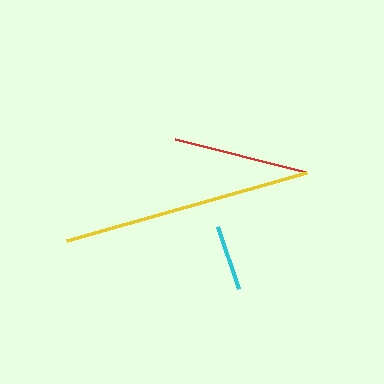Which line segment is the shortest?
The cyan line is the shortest at approximately 65 pixels.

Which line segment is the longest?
The yellow line is the longest at approximately 249 pixels.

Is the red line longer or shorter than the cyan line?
The red line is longer than the cyan line.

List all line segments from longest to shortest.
From longest to shortest: yellow, red, cyan.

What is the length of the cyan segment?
The cyan segment is approximately 65 pixels long.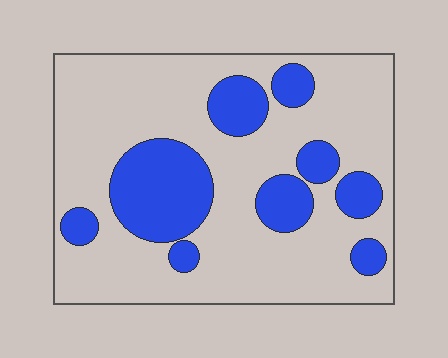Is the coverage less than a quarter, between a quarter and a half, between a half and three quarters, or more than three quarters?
Between a quarter and a half.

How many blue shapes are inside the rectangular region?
9.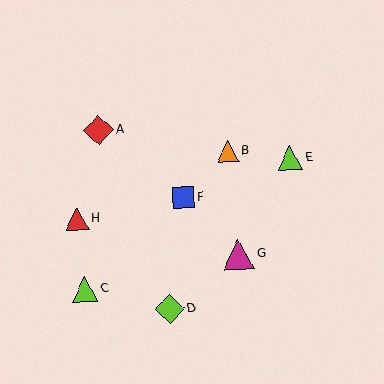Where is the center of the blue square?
The center of the blue square is at (183, 198).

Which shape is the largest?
The magenta triangle (labeled G) is the largest.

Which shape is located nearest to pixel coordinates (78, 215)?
The red triangle (labeled H) at (77, 219) is nearest to that location.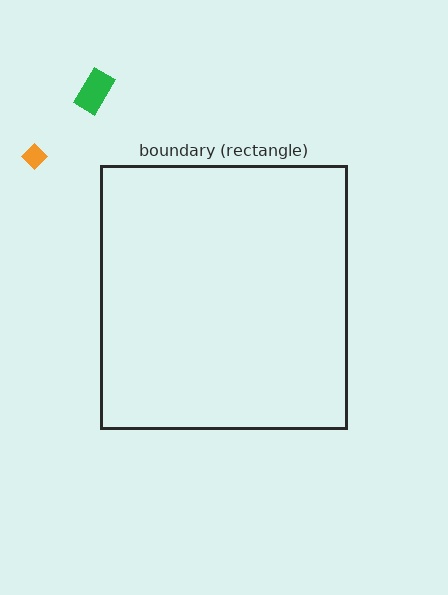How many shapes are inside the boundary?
0 inside, 2 outside.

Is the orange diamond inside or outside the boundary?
Outside.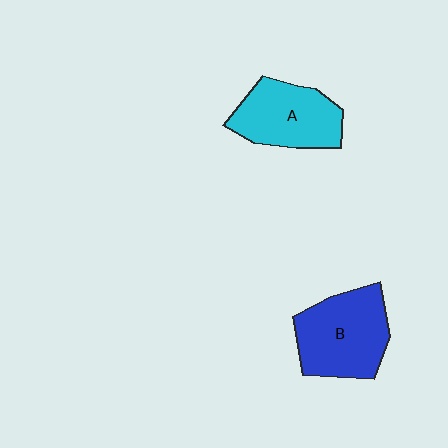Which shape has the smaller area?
Shape A (cyan).